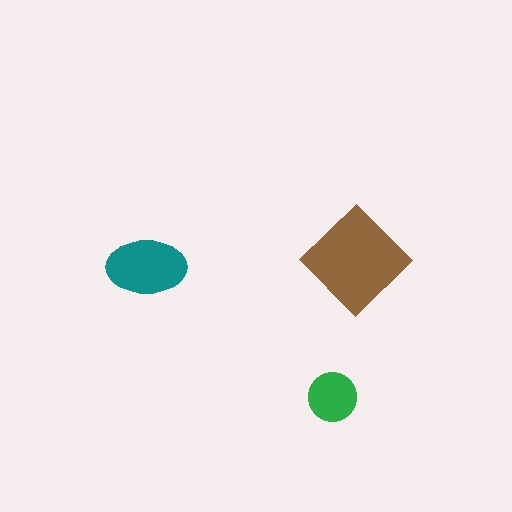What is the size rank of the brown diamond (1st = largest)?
1st.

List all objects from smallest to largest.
The green circle, the teal ellipse, the brown diamond.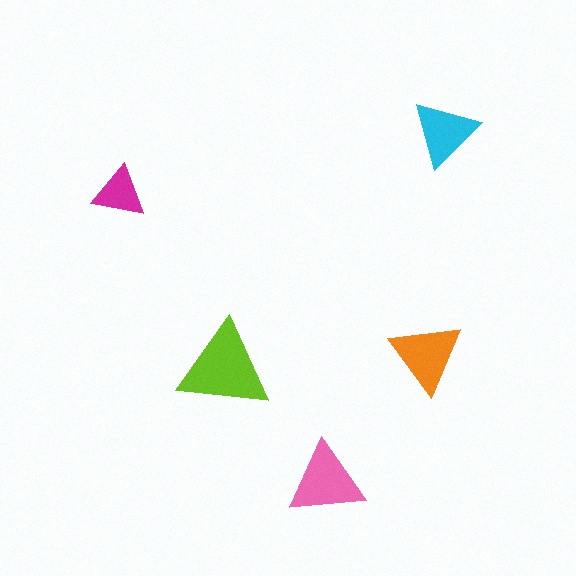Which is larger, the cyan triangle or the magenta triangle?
The cyan one.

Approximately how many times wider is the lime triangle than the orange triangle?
About 1.5 times wider.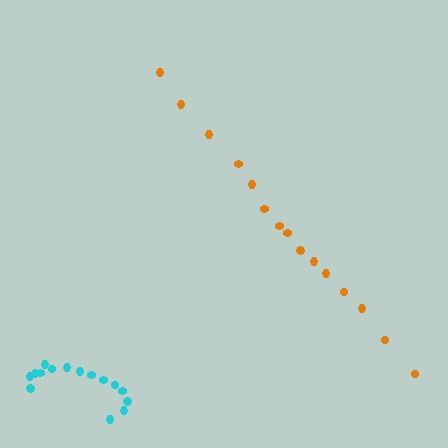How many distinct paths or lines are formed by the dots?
There are 2 distinct paths.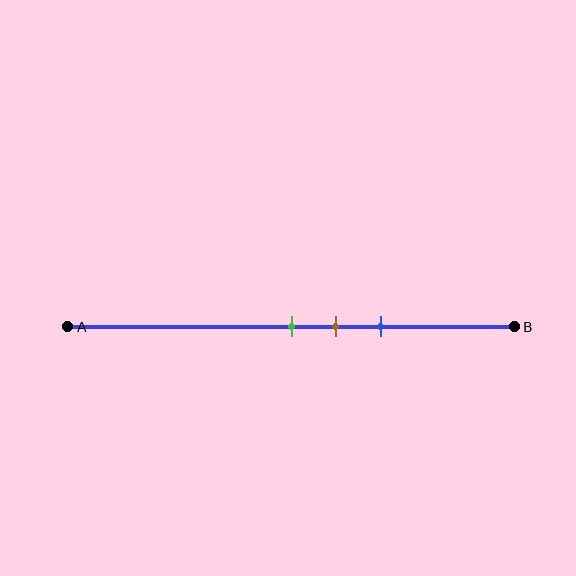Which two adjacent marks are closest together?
The green and brown marks are the closest adjacent pair.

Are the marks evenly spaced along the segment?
Yes, the marks are approximately evenly spaced.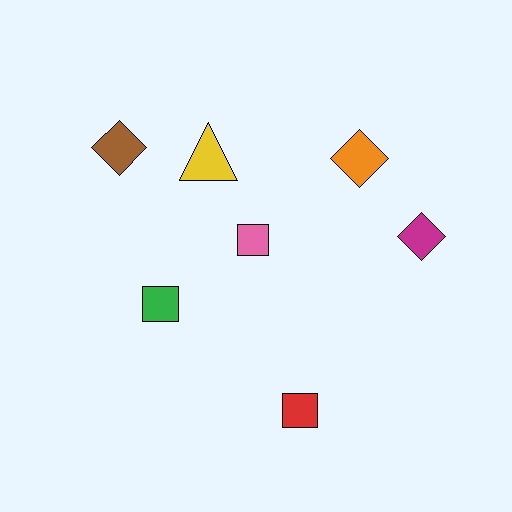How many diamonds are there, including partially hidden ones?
There are 3 diamonds.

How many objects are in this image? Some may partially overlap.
There are 7 objects.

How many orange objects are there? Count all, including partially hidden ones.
There is 1 orange object.